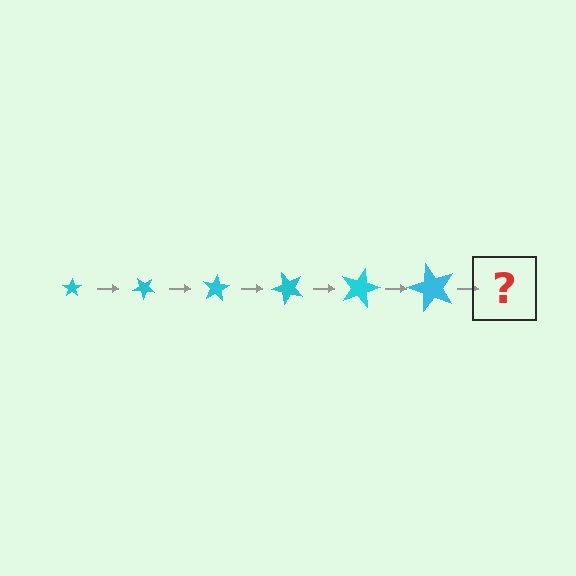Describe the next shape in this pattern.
It should be a star, larger than the previous one and rotated 240 degrees from the start.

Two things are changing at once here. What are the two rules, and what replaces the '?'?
The two rules are that the star grows larger each step and it rotates 40 degrees each step. The '?' should be a star, larger than the previous one and rotated 240 degrees from the start.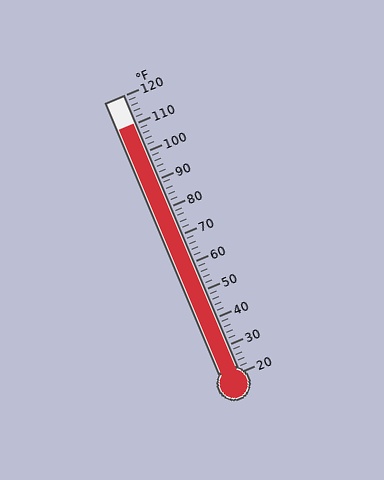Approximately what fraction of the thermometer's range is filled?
The thermometer is filled to approximately 90% of its range.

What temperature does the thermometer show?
The thermometer shows approximately 110°F.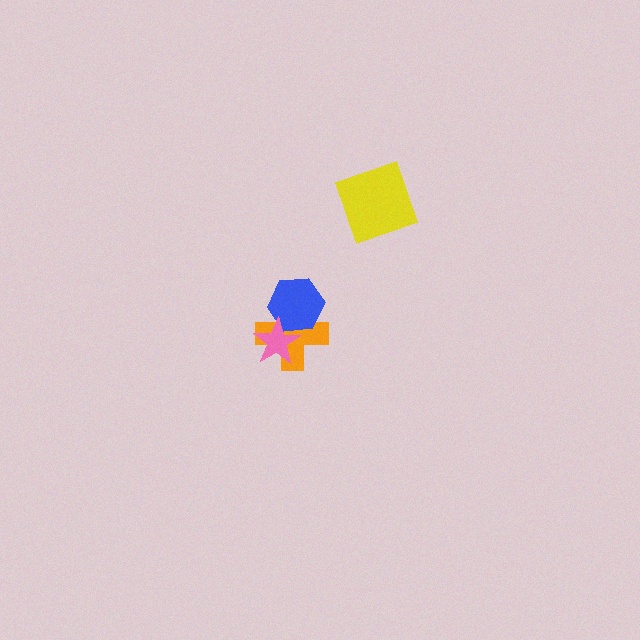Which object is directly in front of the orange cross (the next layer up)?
The blue hexagon is directly in front of the orange cross.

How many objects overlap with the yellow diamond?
0 objects overlap with the yellow diamond.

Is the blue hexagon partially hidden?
Yes, it is partially covered by another shape.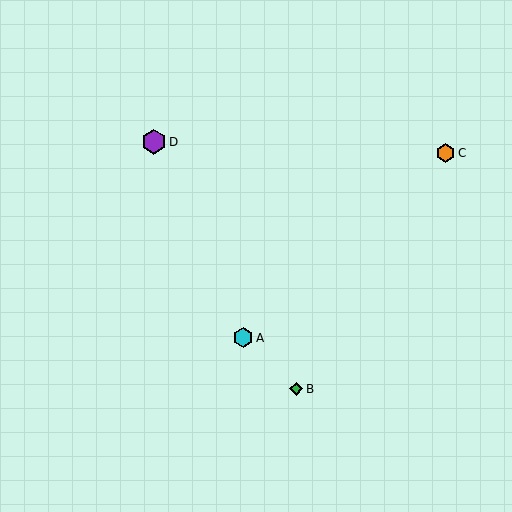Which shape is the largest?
The purple hexagon (labeled D) is the largest.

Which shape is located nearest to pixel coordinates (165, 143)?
The purple hexagon (labeled D) at (154, 142) is nearest to that location.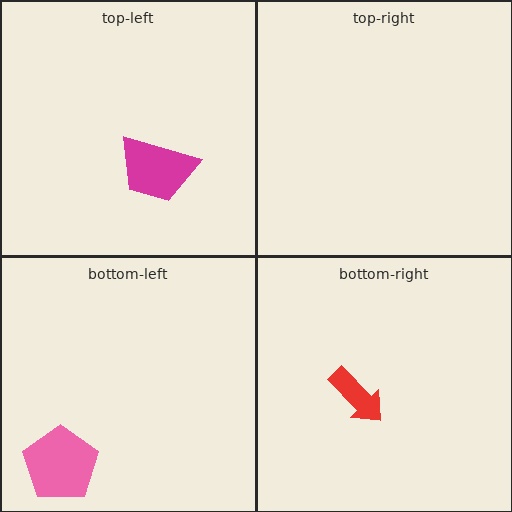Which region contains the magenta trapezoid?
The top-left region.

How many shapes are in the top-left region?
1.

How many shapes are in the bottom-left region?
1.